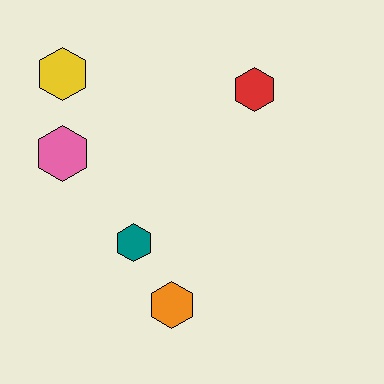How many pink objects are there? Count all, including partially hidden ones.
There is 1 pink object.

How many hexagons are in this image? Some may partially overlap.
There are 5 hexagons.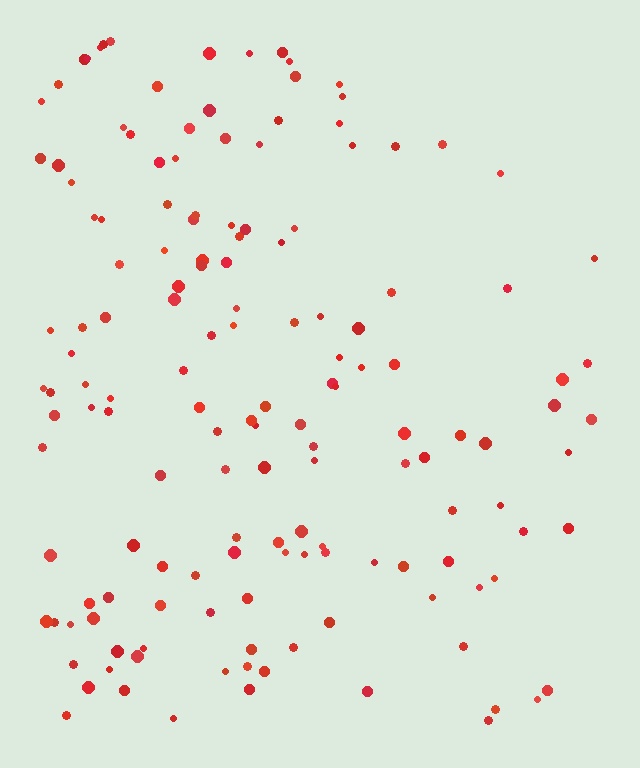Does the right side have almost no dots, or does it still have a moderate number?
Still a moderate number, just noticeably fewer than the left.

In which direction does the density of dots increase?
From right to left, with the left side densest.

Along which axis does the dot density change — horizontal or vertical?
Horizontal.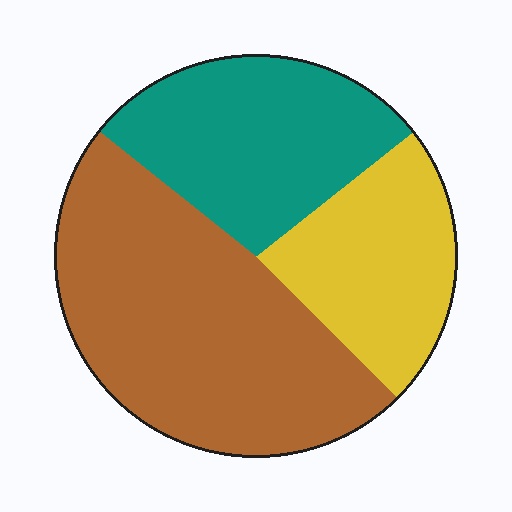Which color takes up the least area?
Yellow, at roughly 25%.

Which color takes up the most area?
Brown, at roughly 50%.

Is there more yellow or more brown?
Brown.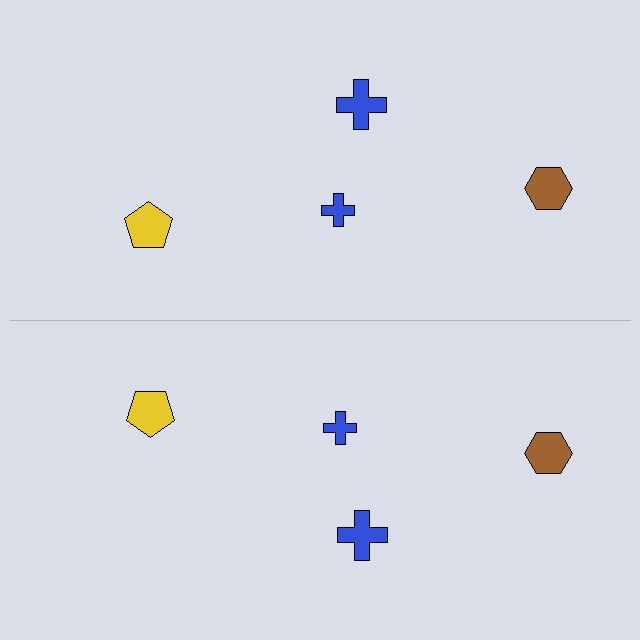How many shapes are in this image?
There are 8 shapes in this image.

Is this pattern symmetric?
Yes, this pattern has bilateral (reflection) symmetry.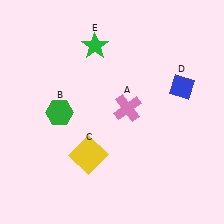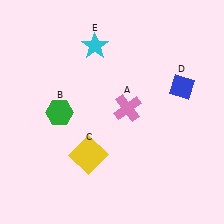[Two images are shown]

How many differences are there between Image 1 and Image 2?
There is 1 difference between the two images.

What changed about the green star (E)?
In Image 1, E is green. In Image 2, it changed to cyan.